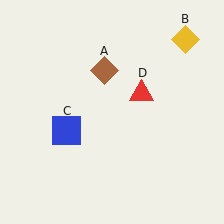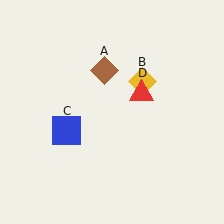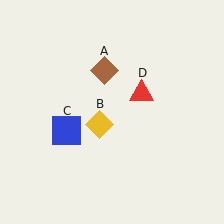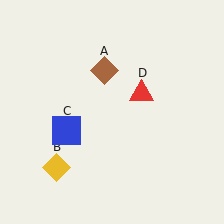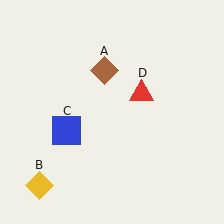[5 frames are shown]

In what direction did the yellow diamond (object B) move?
The yellow diamond (object B) moved down and to the left.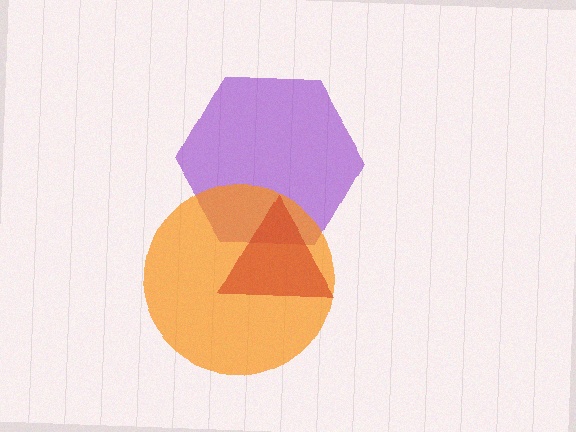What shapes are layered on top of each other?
The layered shapes are: a purple hexagon, an orange circle, a red triangle.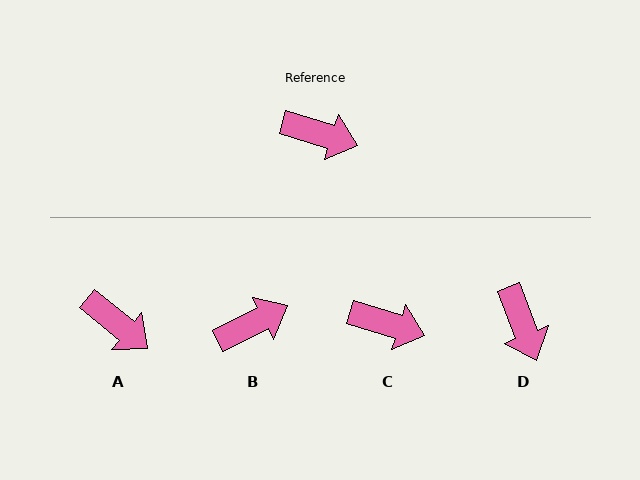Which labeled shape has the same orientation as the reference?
C.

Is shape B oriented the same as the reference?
No, it is off by about 44 degrees.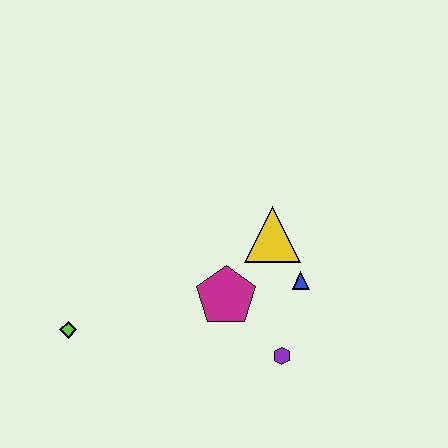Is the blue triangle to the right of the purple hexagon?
Yes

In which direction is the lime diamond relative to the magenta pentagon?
The lime diamond is to the left of the magenta pentagon.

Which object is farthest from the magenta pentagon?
The lime diamond is farthest from the magenta pentagon.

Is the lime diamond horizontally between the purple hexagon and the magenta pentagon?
No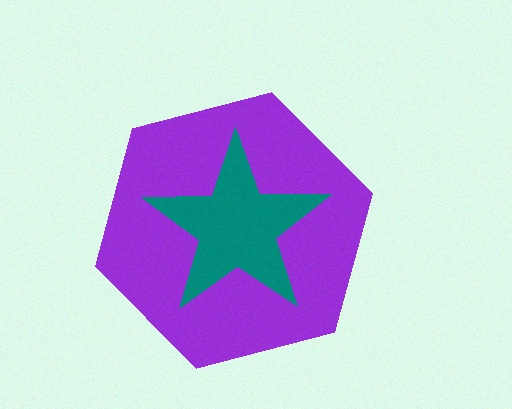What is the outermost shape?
The purple hexagon.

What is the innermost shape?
The teal star.